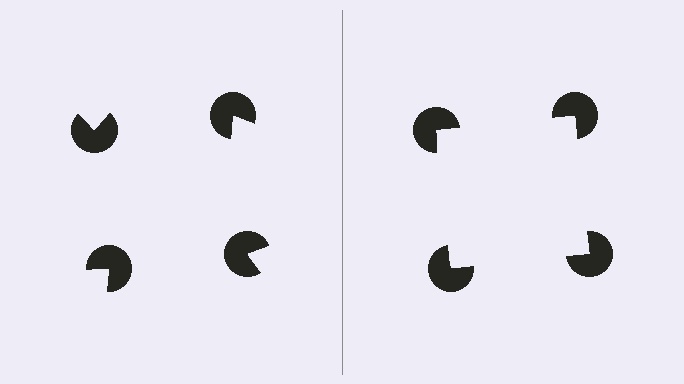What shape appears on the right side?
An illusory square.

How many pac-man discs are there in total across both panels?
8 — 4 on each side.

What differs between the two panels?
The pac-man discs are positioned identically on both sides; only the wedge orientations differ. On the right they align to a square; on the left they are misaligned.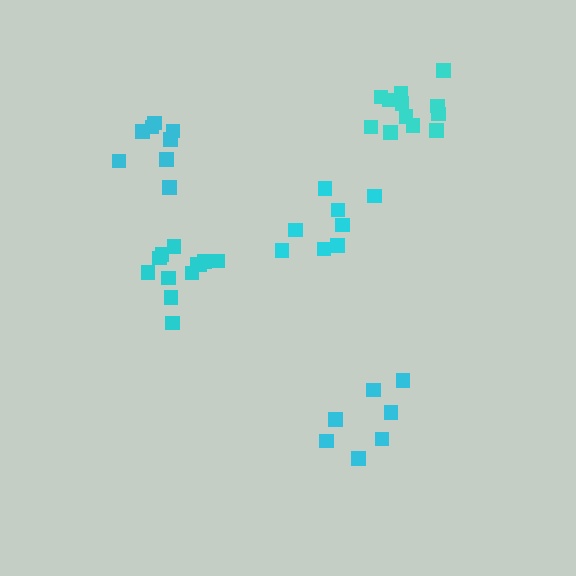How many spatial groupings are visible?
There are 5 spatial groupings.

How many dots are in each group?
Group 1: 12 dots, Group 2: 8 dots, Group 3: 7 dots, Group 4: 8 dots, Group 5: 12 dots (47 total).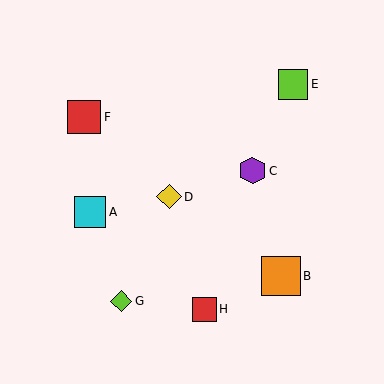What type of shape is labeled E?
Shape E is a lime square.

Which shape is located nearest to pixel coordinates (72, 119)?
The red square (labeled F) at (84, 117) is nearest to that location.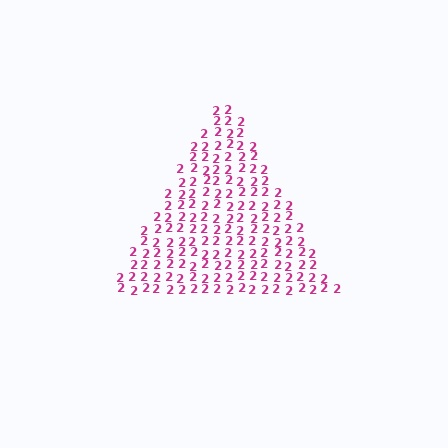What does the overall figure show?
The overall figure shows a triangle.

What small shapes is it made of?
It is made of small digit 2's.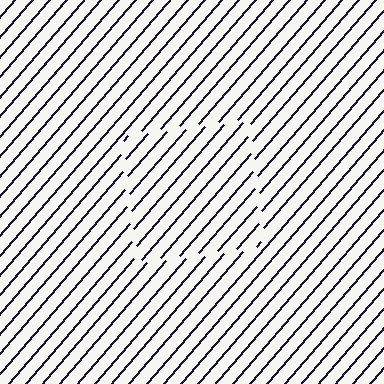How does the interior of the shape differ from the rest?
The interior of the shape contains the same grating, shifted by half a period — the contour is defined by the phase discontinuity where line-ends from the inner and outer gratings abut.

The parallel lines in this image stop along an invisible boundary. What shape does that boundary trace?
An illusory square. The interior of the shape contains the same grating, shifted by half a period — the contour is defined by the phase discontinuity where line-ends from the inner and outer gratings abut.